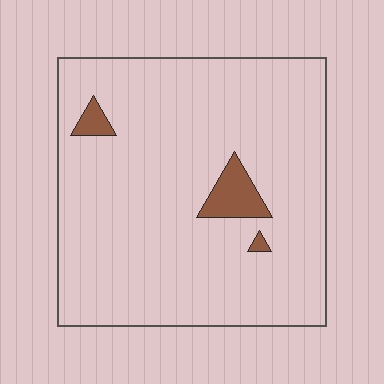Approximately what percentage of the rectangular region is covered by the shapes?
Approximately 5%.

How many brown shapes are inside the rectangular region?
3.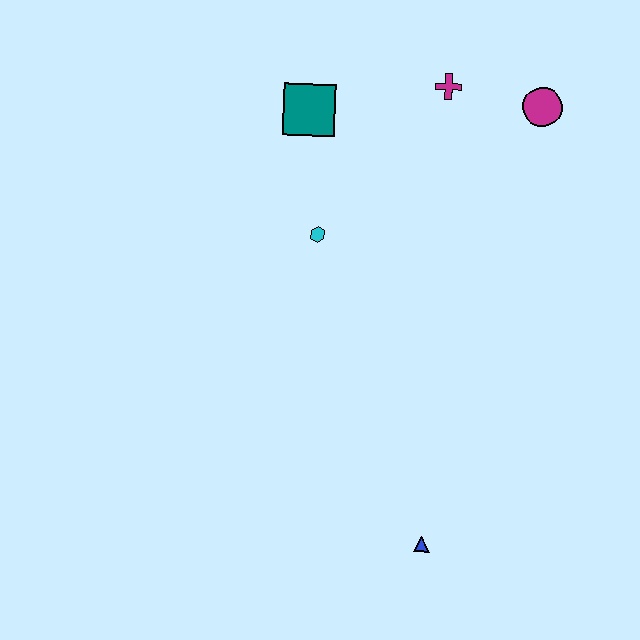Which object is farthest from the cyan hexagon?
The blue triangle is farthest from the cyan hexagon.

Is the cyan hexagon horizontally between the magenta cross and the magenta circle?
No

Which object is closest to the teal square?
The cyan hexagon is closest to the teal square.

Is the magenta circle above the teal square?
Yes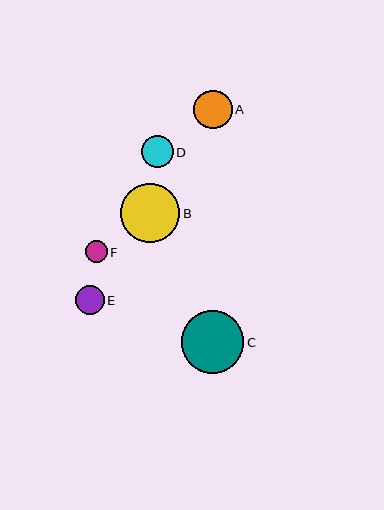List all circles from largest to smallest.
From largest to smallest: C, B, A, D, E, F.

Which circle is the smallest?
Circle F is the smallest with a size of approximately 22 pixels.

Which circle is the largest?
Circle C is the largest with a size of approximately 63 pixels.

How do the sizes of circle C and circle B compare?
Circle C and circle B are approximately the same size.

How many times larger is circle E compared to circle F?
Circle E is approximately 1.3 times the size of circle F.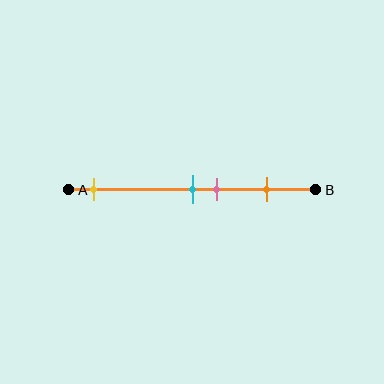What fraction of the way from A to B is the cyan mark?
The cyan mark is approximately 50% (0.5) of the way from A to B.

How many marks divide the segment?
There are 4 marks dividing the segment.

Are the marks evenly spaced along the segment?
No, the marks are not evenly spaced.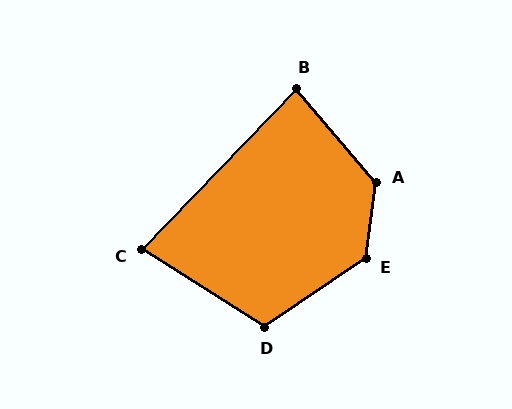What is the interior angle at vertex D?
Approximately 114 degrees (obtuse).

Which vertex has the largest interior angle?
E, at approximately 132 degrees.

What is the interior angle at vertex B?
Approximately 85 degrees (acute).